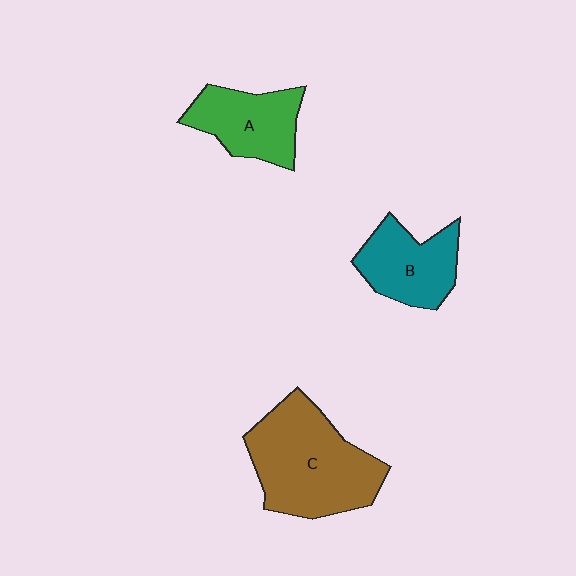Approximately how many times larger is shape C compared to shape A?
Approximately 1.7 times.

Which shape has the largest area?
Shape C (brown).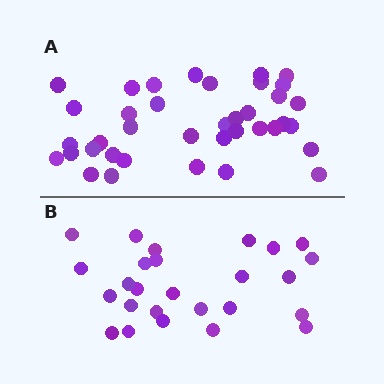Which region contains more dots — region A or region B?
Region A (the top region) has more dots.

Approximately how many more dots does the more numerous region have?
Region A has roughly 12 or so more dots than region B.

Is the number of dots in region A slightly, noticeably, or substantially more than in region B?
Region A has substantially more. The ratio is roughly 1.5 to 1.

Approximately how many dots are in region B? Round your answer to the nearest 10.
About 30 dots. (The exact count is 26, which rounds to 30.)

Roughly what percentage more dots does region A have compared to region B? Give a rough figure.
About 45% more.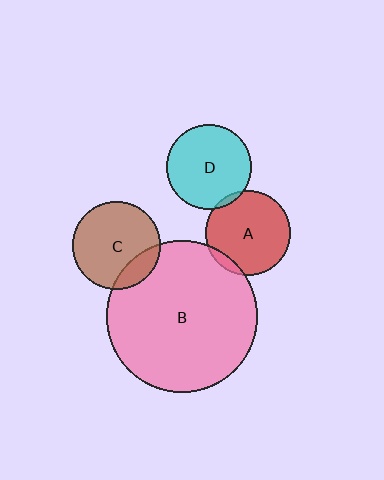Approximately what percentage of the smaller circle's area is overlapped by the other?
Approximately 5%.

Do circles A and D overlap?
Yes.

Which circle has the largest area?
Circle B (pink).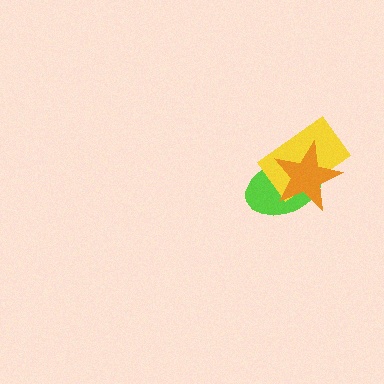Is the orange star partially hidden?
No, no other shape covers it.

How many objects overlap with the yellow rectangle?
2 objects overlap with the yellow rectangle.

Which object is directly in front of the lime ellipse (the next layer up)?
The yellow rectangle is directly in front of the lime ellipse.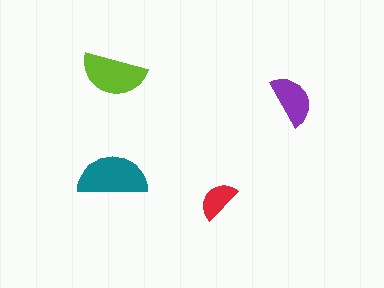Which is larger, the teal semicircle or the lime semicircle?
The teal one.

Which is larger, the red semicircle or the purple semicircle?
The purple one.